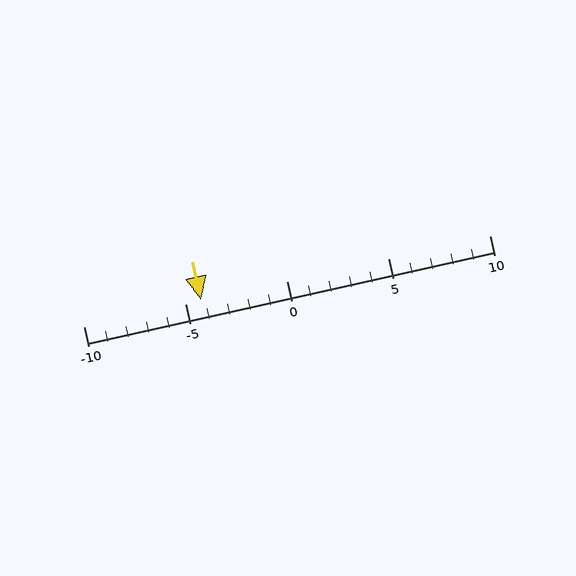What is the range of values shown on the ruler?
The ruler shows values from -10 to 10.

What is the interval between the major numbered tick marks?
The major tick marks are spaced 5 units apart.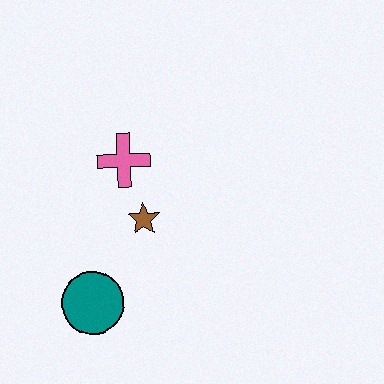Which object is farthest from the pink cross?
The teal circle is farthest from the pink cross.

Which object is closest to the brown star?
The pink cross is closest to the brown star.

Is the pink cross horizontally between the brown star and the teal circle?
Yes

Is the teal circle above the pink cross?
No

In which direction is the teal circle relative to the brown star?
The teal circle is below the brown star.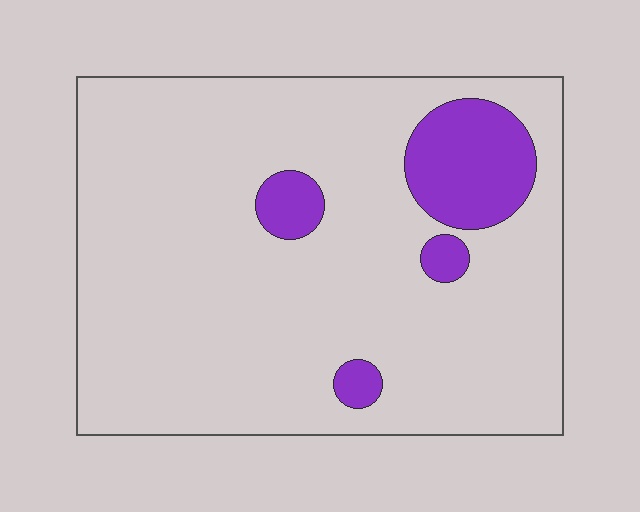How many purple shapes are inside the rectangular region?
4.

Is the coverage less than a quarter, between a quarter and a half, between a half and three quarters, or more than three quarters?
Less than a quarter.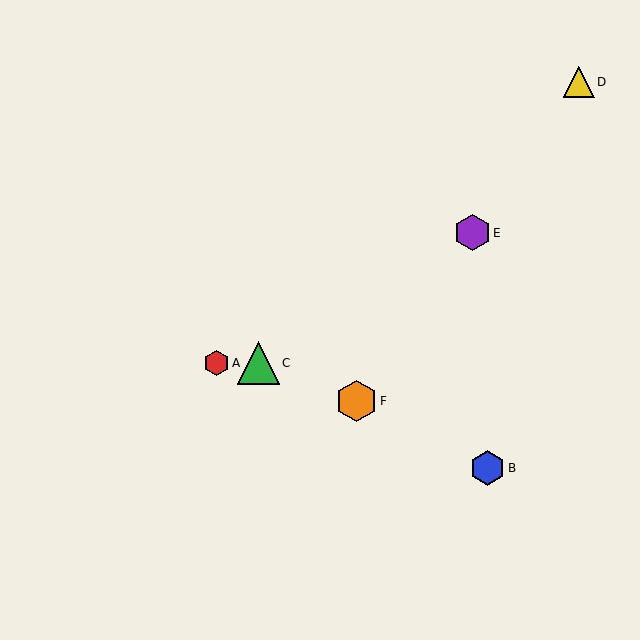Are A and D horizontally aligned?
No, A is at y≈363 and D is at y≈82.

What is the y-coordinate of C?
Object C is at y≈363.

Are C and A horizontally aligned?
Yes, both are at y≈363.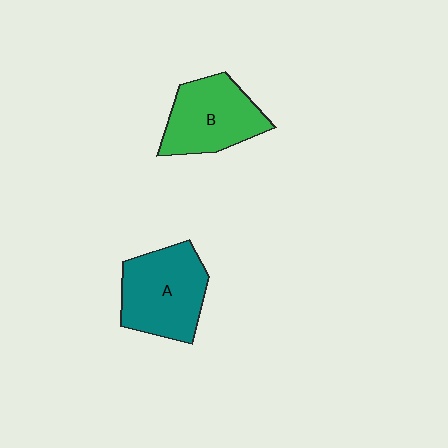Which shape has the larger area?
Shape A (teal).